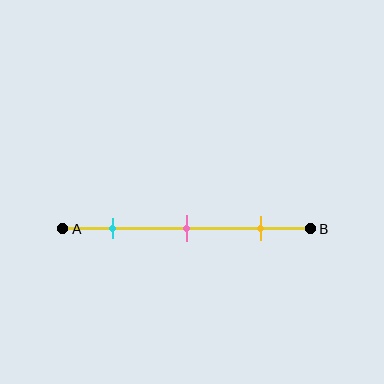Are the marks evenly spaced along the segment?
Yes, the marks are approximately evenly spaced.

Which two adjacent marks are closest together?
The cyan and pink marks are the closest adjacent pair.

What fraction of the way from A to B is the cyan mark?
The cyan mark is approximately 20% (0.2) of the way from A to B.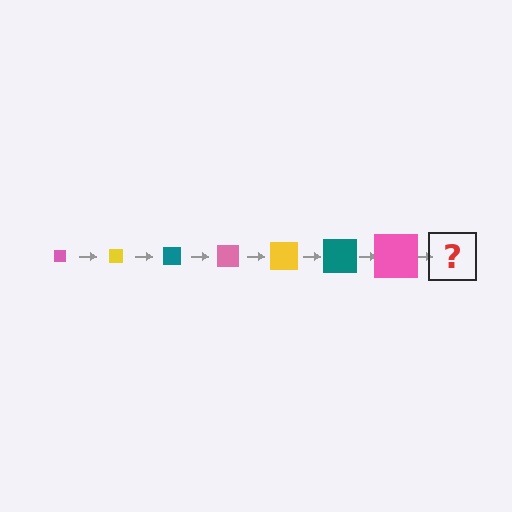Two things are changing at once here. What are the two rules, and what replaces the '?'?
The two rules are that the square grows larger each step and the color cycles through pink, yellow, and teal. The '?' should be a yellow square, larger than the previous one.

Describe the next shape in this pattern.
It should be a yellow square, larger than the previous one.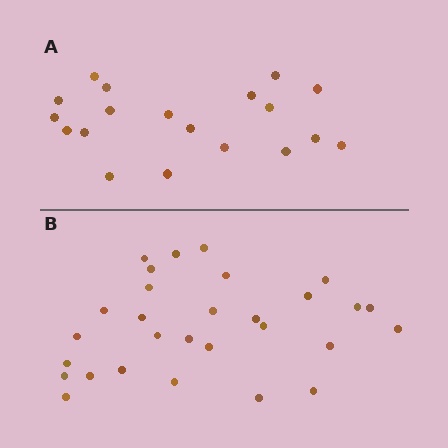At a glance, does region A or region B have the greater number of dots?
Region B (the bottom region) has more dots.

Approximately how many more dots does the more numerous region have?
Region B has roughly 10 or so more dots than region A.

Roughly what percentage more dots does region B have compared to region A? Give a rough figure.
About 55% more.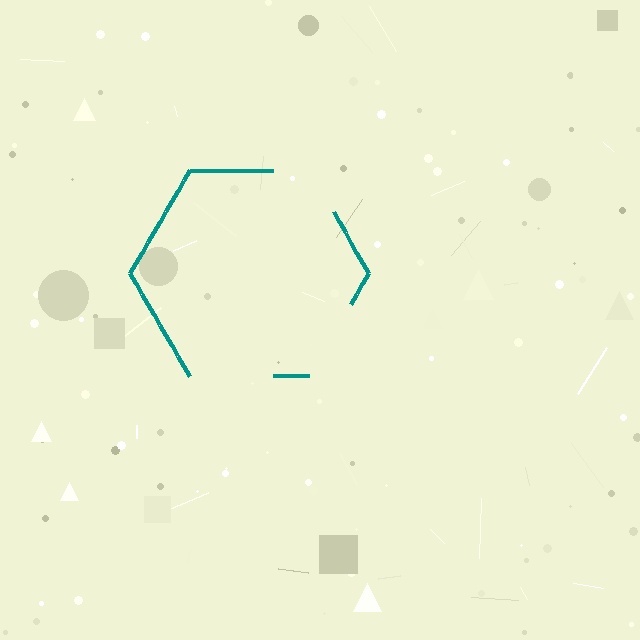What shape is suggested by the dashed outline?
The dashed outline suggests a hexagon.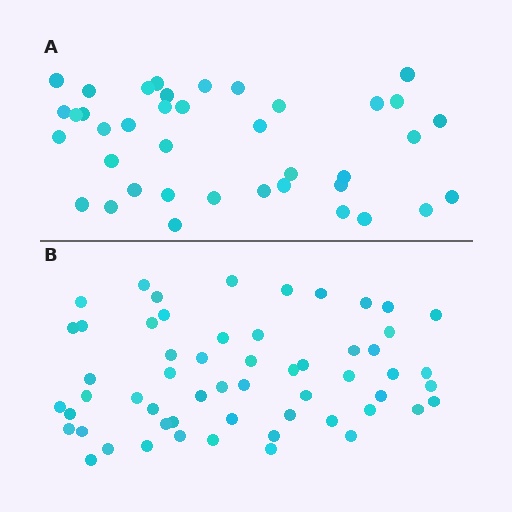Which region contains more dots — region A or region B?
Region B (the bottom region) has more dots.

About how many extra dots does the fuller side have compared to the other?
Region B has approximately 20 more dots than region A.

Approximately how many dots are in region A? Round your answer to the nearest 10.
About 40 dots. (The exact count is 39, which rounds to 40.)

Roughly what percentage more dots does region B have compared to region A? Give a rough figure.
About 45% more.